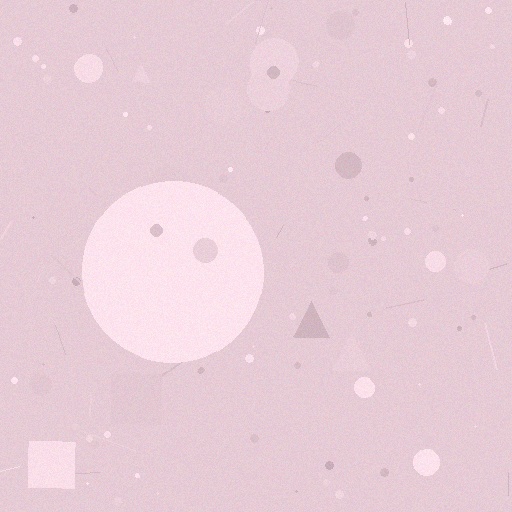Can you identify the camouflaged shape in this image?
The camouflaged shape is a circle.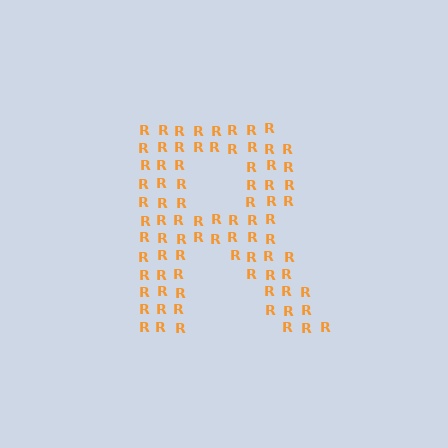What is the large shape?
The large shape is the letter R.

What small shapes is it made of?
It is made of small letter R's.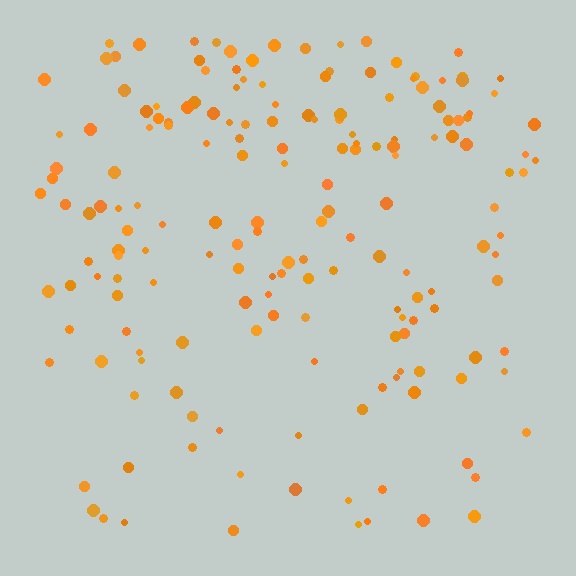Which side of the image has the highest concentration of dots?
The top.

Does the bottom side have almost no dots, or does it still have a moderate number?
Still a moderate number, just noticeably fewer than the top.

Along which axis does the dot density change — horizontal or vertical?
Vertical.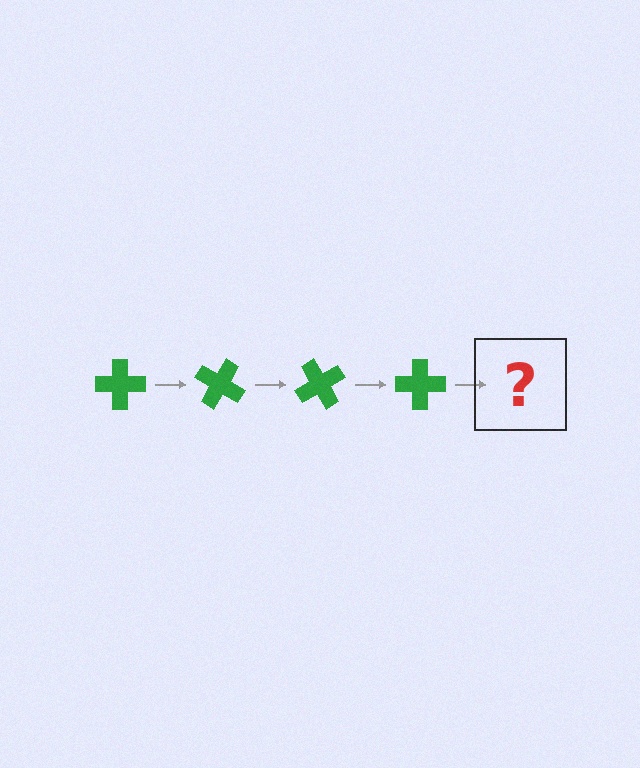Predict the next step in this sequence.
The next step is a green cross rotated 120 degrees.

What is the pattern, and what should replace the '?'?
The pattern is that the cross rotates 30 degrees each step. The '?' should be a green cross rotated 120 degrees.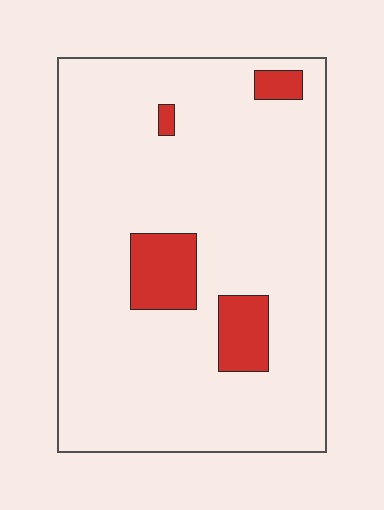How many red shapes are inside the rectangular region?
4.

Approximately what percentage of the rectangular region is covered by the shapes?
Approximately 10%.